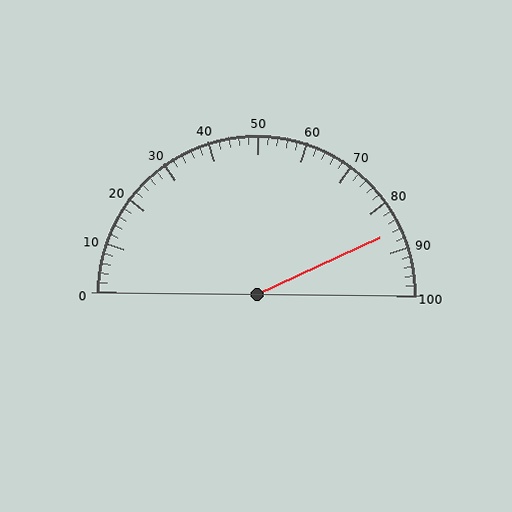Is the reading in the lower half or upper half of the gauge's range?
The reading is in the upper half of the range (0 to 100).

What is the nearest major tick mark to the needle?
The nearest major tick mark is 90.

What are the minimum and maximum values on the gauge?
The gauge ranges from 0 to 100.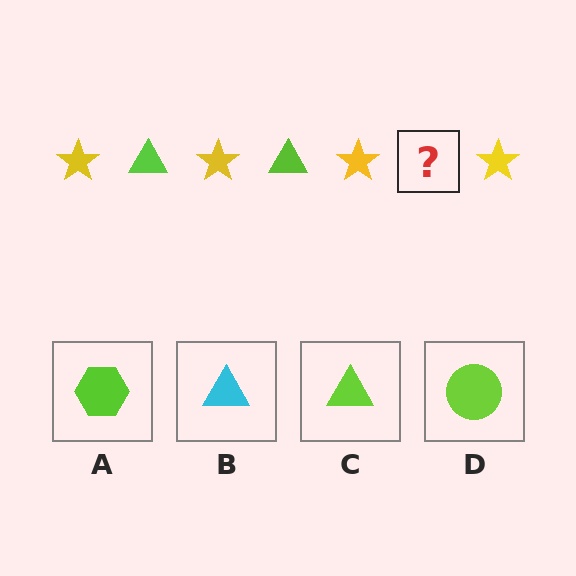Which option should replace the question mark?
Option C.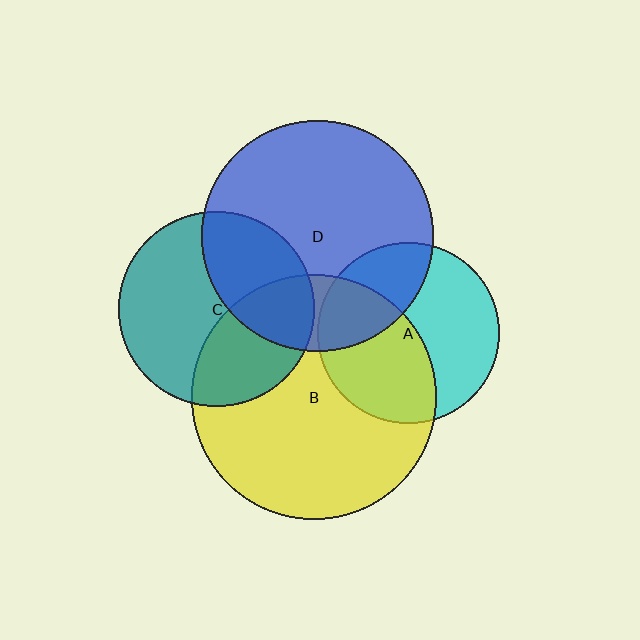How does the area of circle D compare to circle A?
Approximately 1.6 times.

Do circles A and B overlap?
Yes.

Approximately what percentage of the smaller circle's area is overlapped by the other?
Approximately 50%.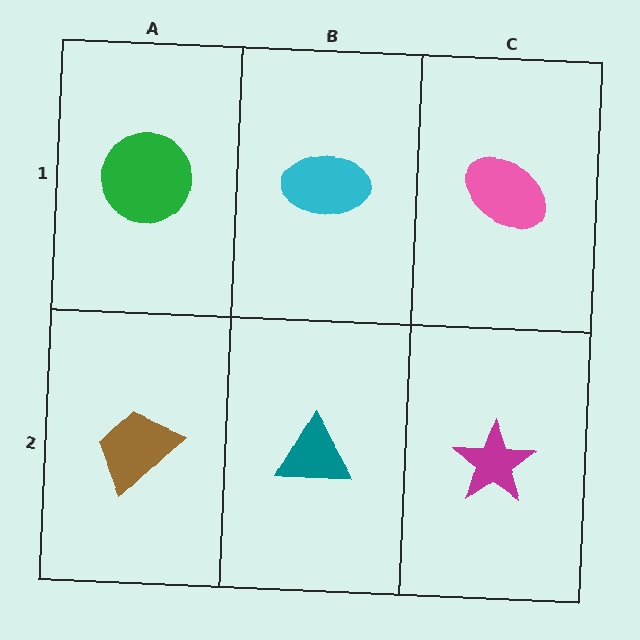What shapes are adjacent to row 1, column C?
A magenta star (row 2, column C), a cyan ellipse (row 1, column B).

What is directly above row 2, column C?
A pink ellipse.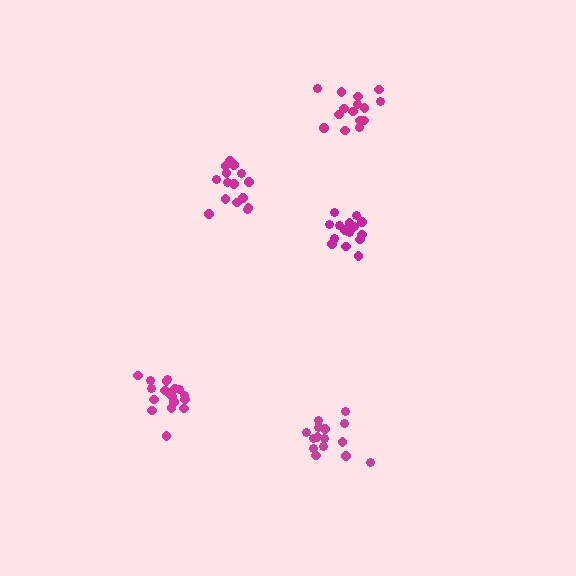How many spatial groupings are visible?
There are 5 spatial groupings.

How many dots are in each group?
Group 1: 15 dots, Group 2: 16 dots, Group 3: 19 dots, Group 4: 15 dots, Group 5: 16 dots (81 total).